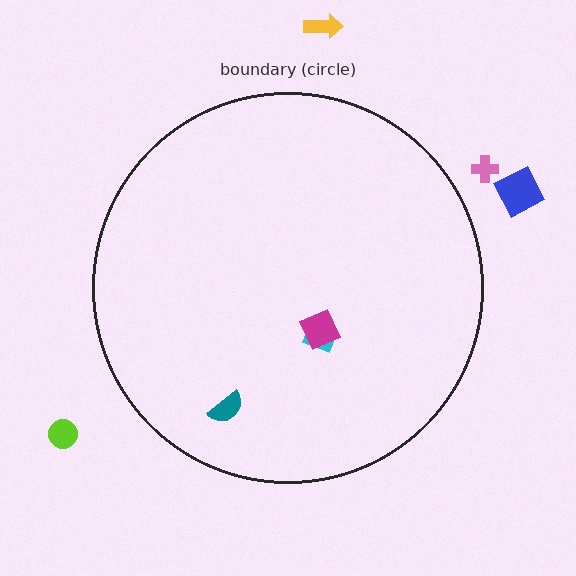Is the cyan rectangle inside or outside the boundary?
Inside.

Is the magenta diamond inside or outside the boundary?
Inside.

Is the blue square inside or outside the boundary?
Outside.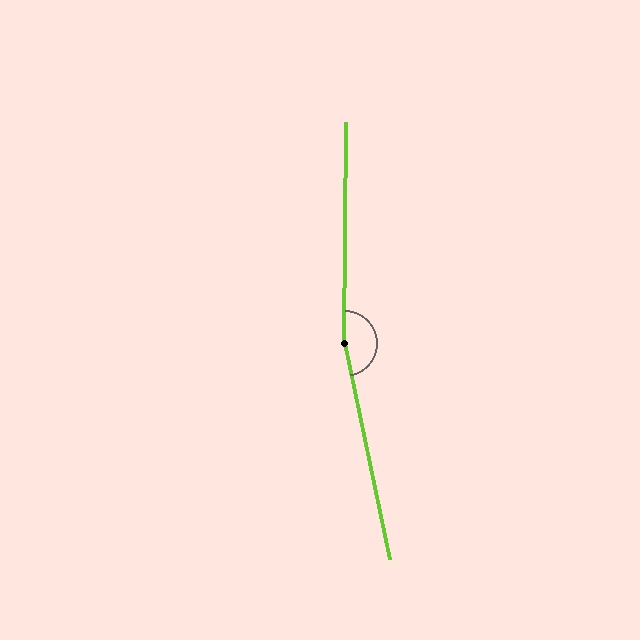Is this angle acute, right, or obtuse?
It is obtuse.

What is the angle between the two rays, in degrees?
Approximately 168 degrees.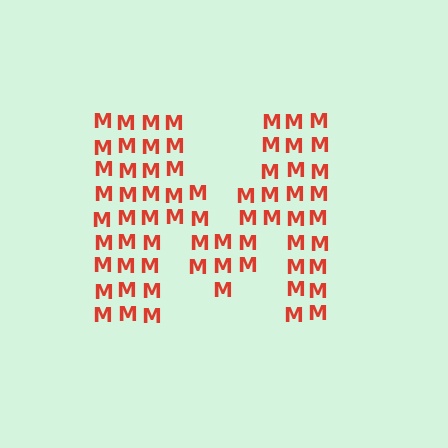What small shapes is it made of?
It is made of small letter M's.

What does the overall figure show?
The overall figure shows the letter M.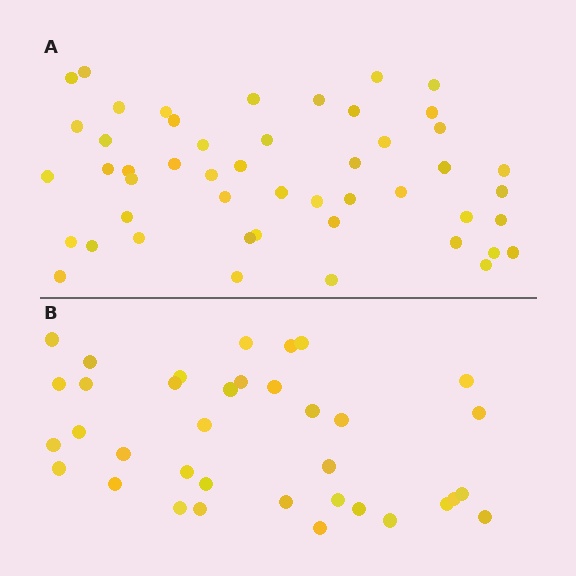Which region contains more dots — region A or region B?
Region A (the top region) has more dots.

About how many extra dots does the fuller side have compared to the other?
Region A has approximately 15 more dots than region B.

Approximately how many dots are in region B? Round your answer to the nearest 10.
About 40 dots. (The exact count is 36, which rounds to 40.)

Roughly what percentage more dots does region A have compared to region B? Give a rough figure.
About 35% more.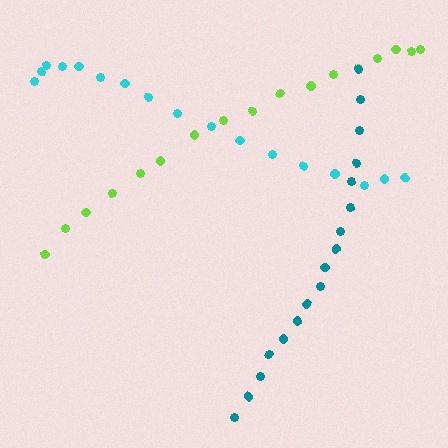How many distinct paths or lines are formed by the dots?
There are 3 distinct paths.